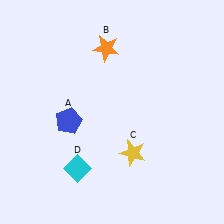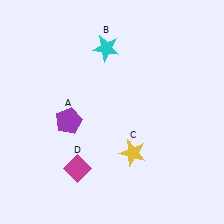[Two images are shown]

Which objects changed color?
A changed from blue to purple. B changed from orange to cyan. D changed from cyan to magenta.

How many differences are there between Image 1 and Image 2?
There are 3 differences between the two images.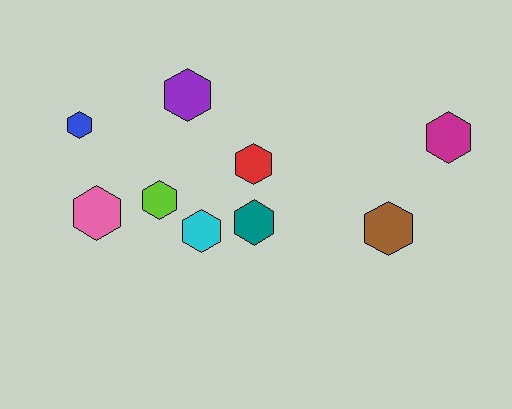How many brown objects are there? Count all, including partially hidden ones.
There is 1 brown object.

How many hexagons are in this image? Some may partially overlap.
There are 9 hexagons.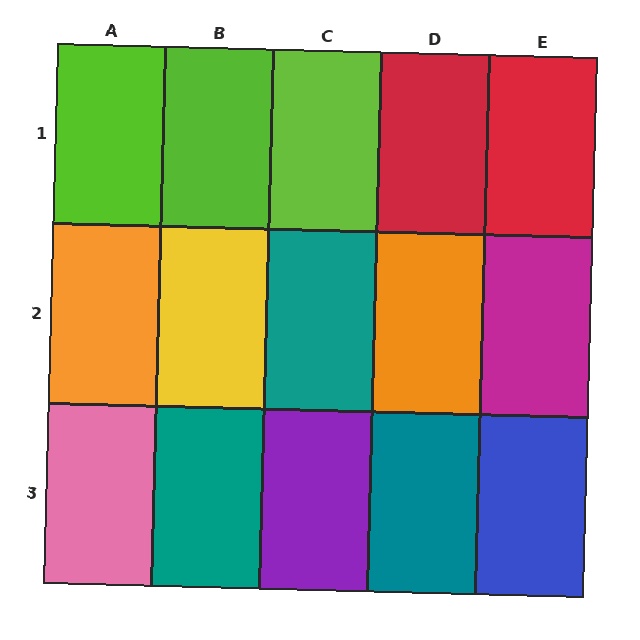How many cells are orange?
2 cells are orange.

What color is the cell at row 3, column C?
Purple.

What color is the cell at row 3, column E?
Blue.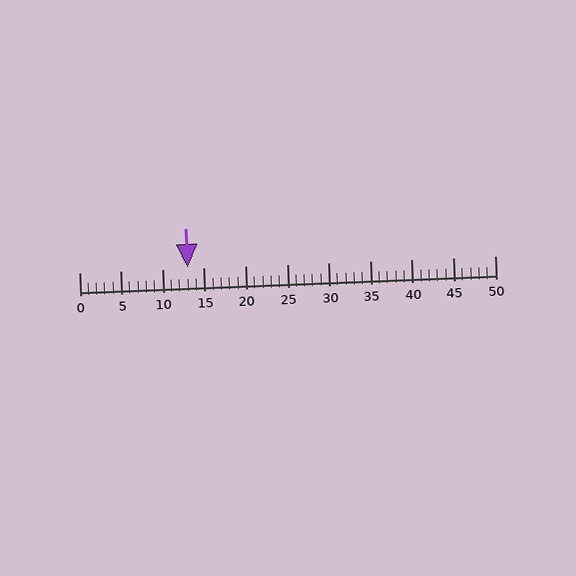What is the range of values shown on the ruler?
The ruler shows values from 0 to 50.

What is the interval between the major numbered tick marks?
The major tick marks are spaced 5 units apart.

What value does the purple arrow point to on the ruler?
The purple arrow points to approximately 13.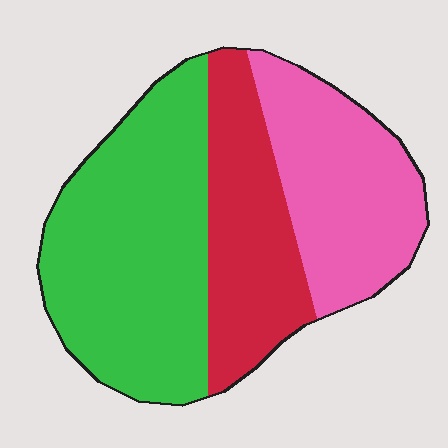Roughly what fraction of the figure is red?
Red covers roughly 25% of the figure.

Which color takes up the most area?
Green, at roughly 45%.